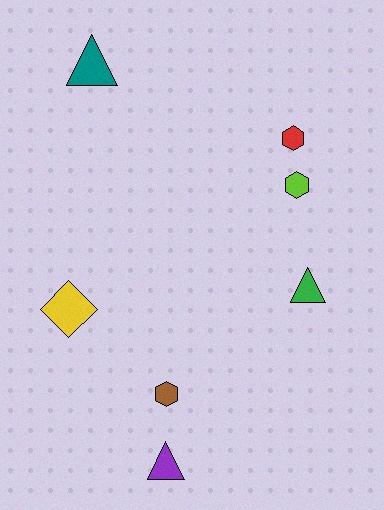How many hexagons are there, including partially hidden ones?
There are 3 hexagons.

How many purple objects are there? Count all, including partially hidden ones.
There is 1 purple object.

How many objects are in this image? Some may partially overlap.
There are 7 objects.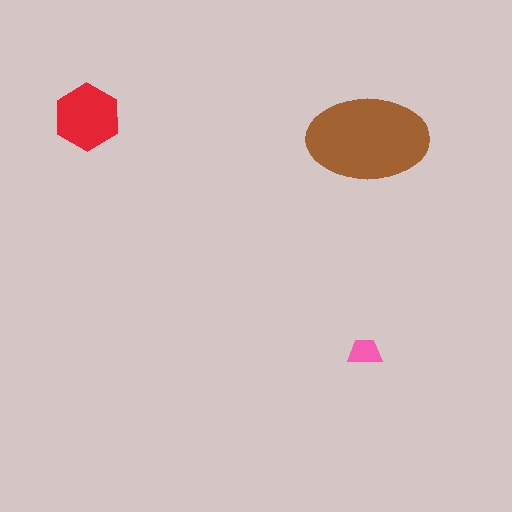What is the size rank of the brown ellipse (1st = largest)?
1st.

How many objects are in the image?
There are 3 objects in the image.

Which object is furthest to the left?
The red hexagon is leftmost.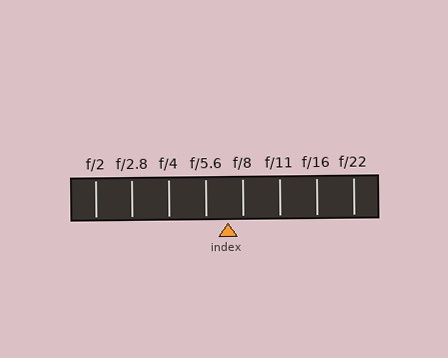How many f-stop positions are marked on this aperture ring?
There are 8 f-stop positions marked.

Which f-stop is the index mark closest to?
The index mark is closest to f/8.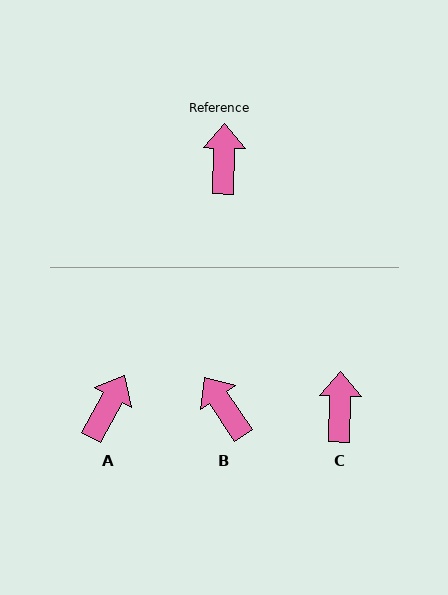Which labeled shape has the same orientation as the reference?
C.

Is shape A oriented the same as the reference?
No, it is off by about 27 degrees.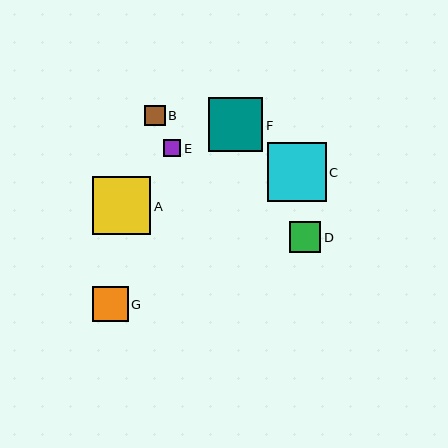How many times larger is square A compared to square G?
Square A is approximately 1.6 times the size of square G.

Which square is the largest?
Square C is the largest with a size of approximately 59 pixels.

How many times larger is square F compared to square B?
Square F is approximately 2.6 times the size of square B.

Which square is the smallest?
Square E is the smallest with a size of approximately 17 pixels.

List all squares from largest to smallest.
From largest to smallest: C, A, F, G, D, B, E.